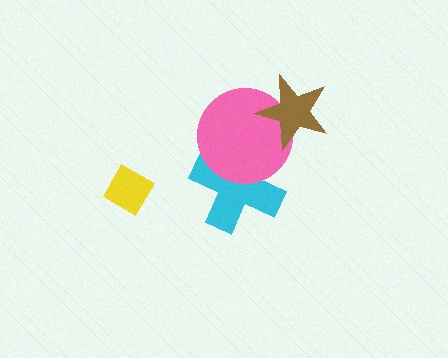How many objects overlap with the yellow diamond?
0 objects overlap with the yellow diamond.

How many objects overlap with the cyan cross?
1 object overlaps with the cyan cross.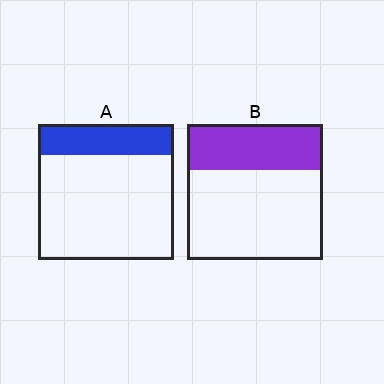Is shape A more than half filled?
No.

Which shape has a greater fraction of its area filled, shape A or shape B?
Shape B.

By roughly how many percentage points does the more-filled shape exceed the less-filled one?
By roughly 10 percentage points (B over A).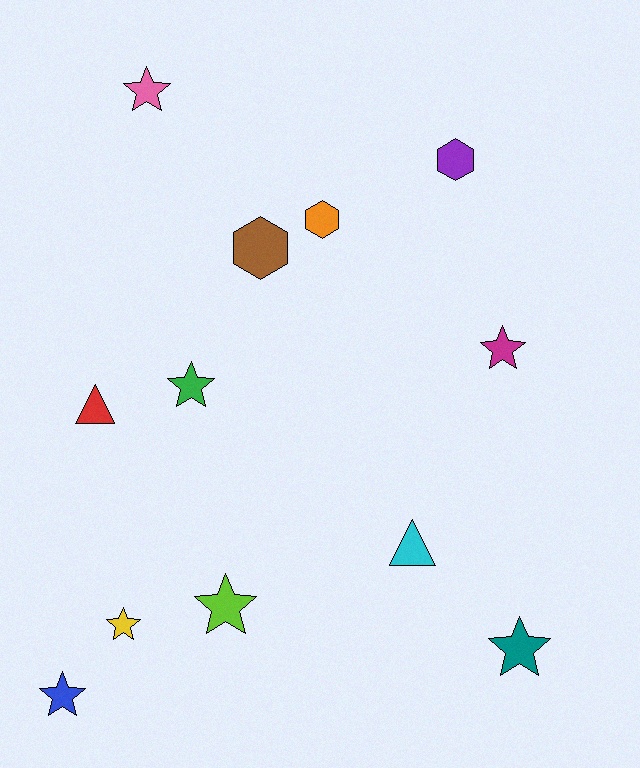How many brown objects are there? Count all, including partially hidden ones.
There is 1 brown object.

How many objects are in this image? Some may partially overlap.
There are 12 objects.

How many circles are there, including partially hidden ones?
There are no circles.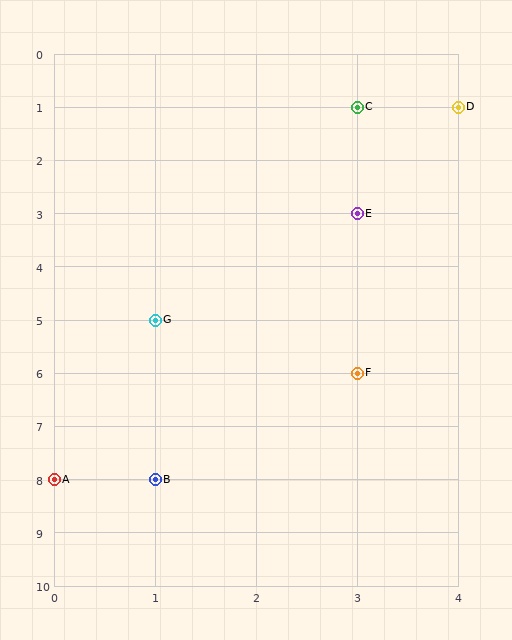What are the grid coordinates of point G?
Point G is at grid coordinates (1, 5).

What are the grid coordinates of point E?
Point E is at grid coordinates (3, 3).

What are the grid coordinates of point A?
Point A is at grid coordinates (0, 8).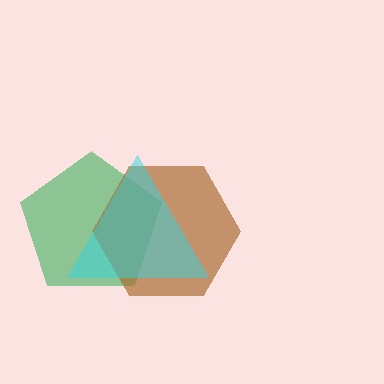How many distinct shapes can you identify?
There are 3 distinct shapes: a green pentagon, a brown hexagon, a cyan triangle.